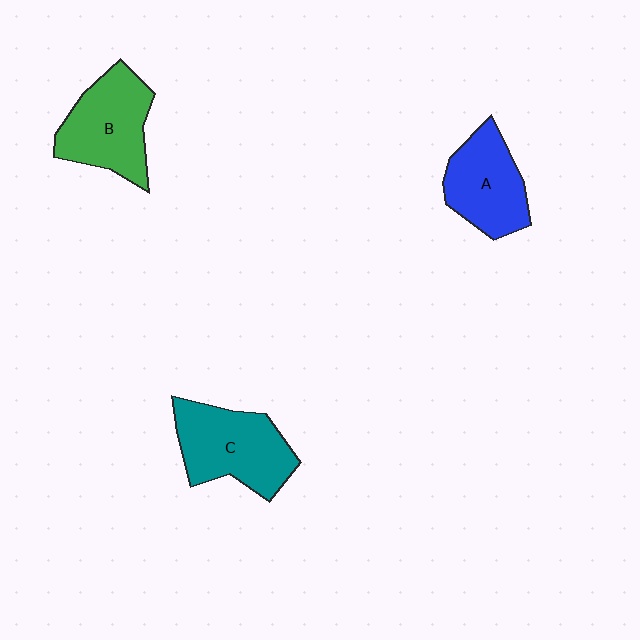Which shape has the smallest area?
Shape A (blue).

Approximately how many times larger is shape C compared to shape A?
Approximately 1.2 times.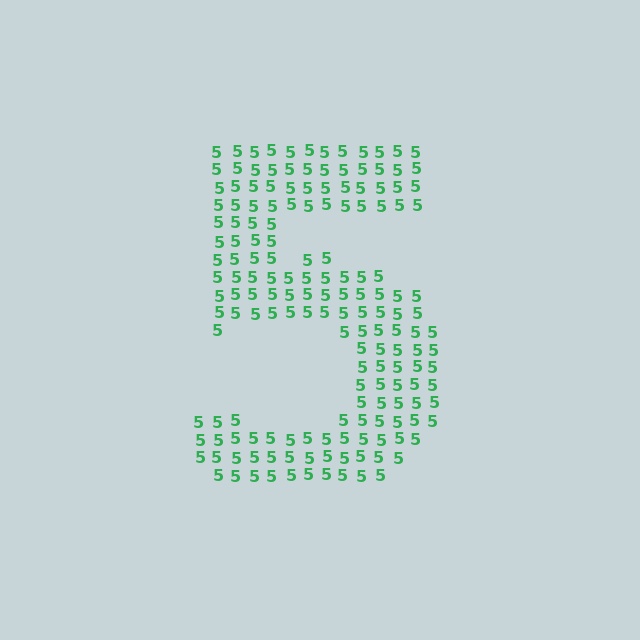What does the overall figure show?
The overall figure shows the digit 5.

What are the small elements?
The small elements are digit 5's.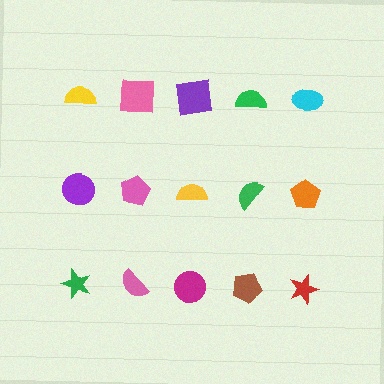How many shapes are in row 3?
5 shapes.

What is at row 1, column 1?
A yellow semicircle.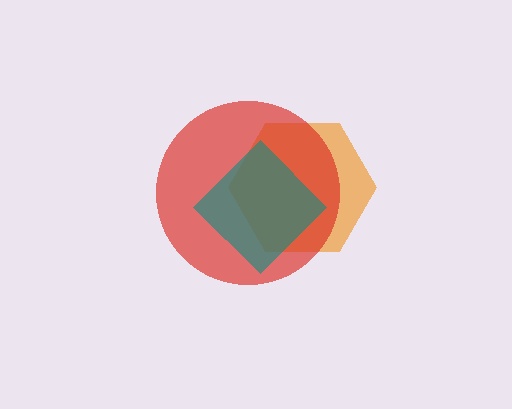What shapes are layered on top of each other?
The layered shapes are: an orange hexagon, a red circle, a teal diamond.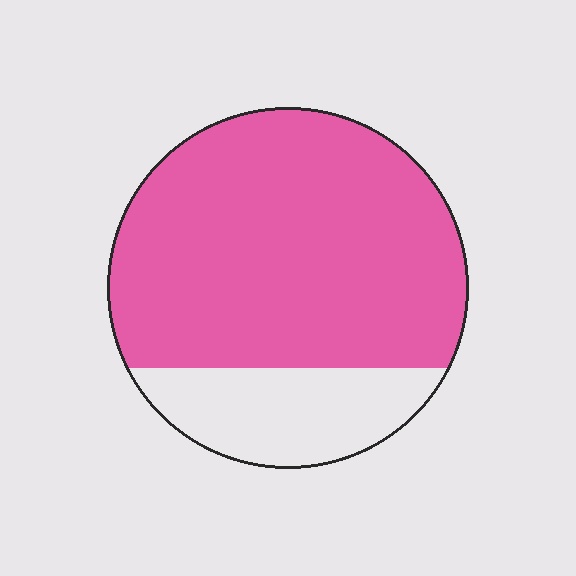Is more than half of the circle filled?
Yes.